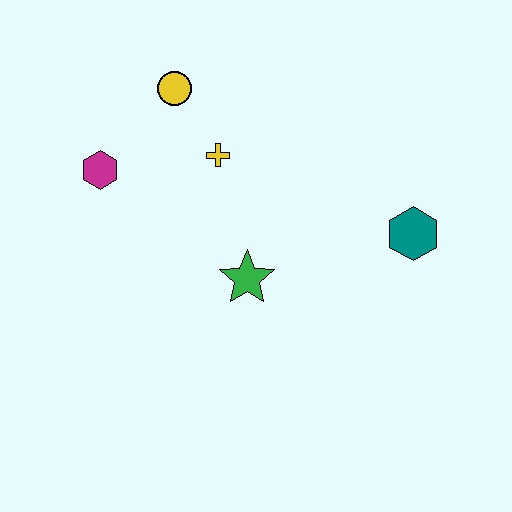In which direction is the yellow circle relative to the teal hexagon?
The yellow circle is to the left of the teal hexagon.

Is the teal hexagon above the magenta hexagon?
No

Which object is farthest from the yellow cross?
The teal hexagon is farthest from the yellow cross.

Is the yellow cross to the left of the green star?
Yes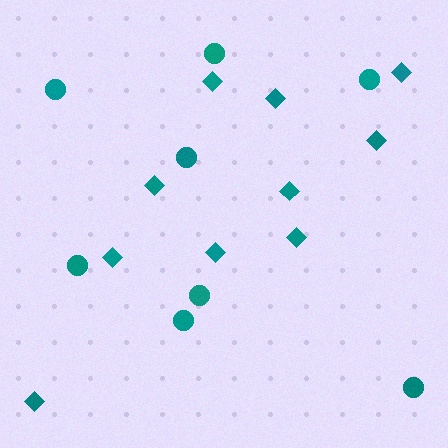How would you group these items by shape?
There are 2 groups: one group of circles (8) and one group of diamonds (10).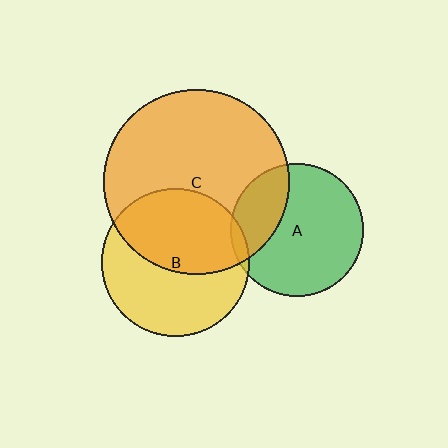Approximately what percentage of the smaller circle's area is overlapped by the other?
Approximately 25%.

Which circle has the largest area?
Circle C (orange).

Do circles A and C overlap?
Yes.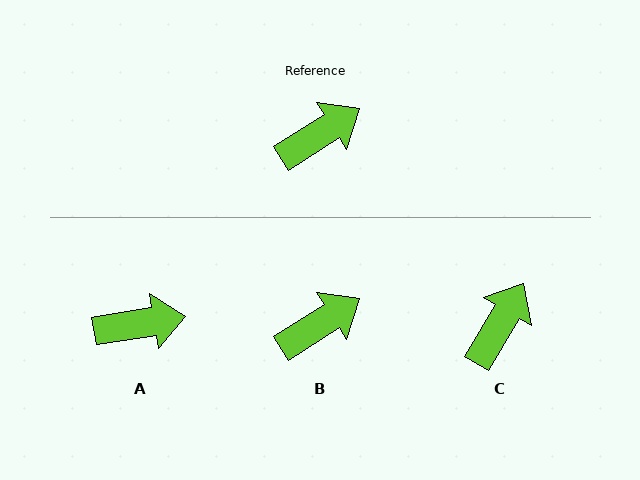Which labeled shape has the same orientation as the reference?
B.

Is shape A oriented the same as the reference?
No, it is off by about 23 degrees.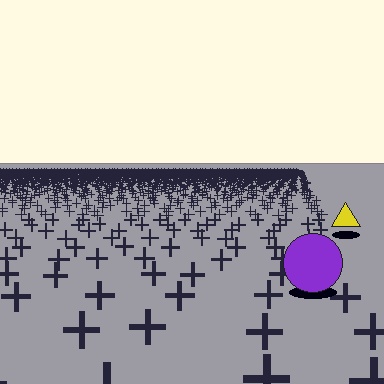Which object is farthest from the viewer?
The yellow triangle is farthest from the viewer. It appears smaller and the ground texture around it is denser.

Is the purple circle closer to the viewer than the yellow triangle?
Yes. The purple circle is closer — you can tell from the texture gradient: the ground texture is coarser near it.